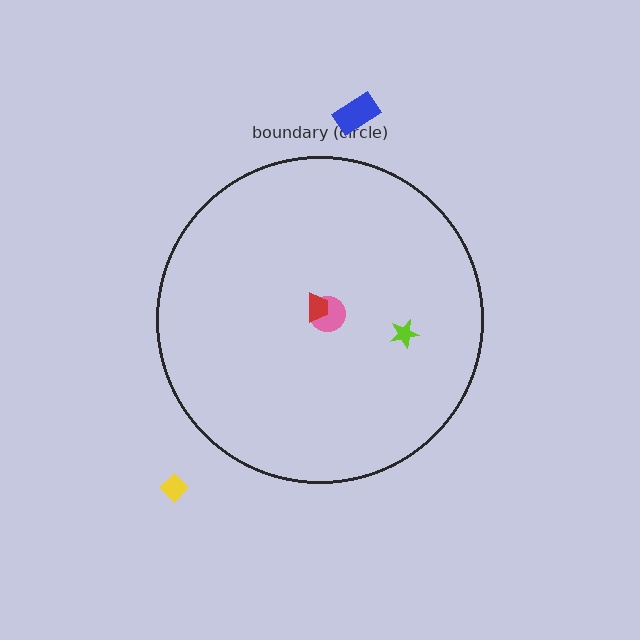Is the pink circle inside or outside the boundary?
Inside.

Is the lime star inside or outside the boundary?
Inside.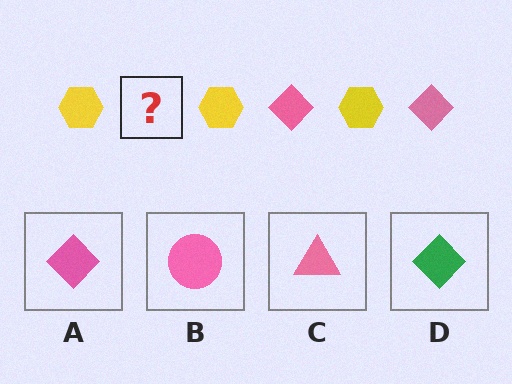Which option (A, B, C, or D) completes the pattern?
A.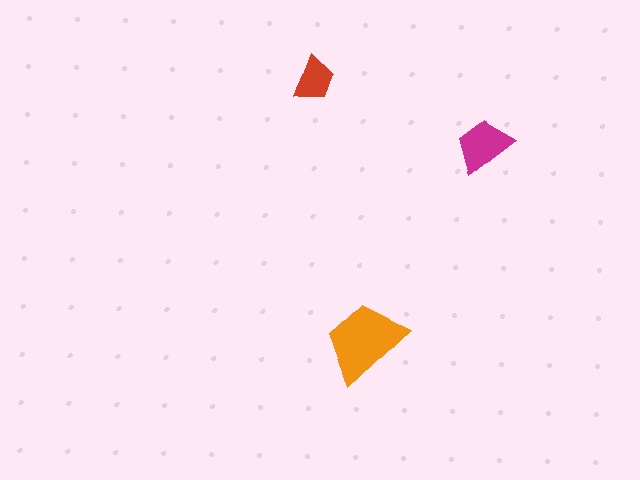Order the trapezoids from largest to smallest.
the orange one, the magenta one, the red one.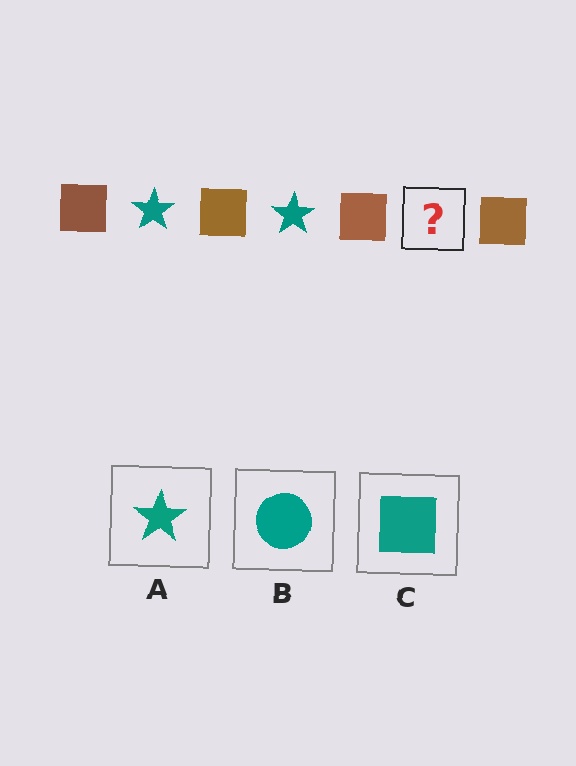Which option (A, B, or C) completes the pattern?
A.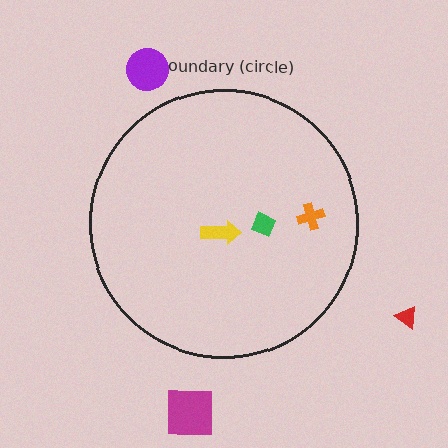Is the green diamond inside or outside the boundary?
Inside.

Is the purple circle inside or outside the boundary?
Outside.